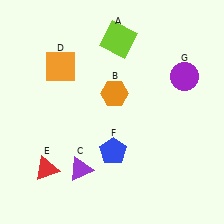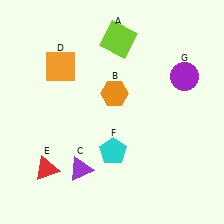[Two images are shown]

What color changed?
The pentagon (F) changed from blue in Image 1 to cyan in Image 2.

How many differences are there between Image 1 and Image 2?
There is 1 difference between the two images.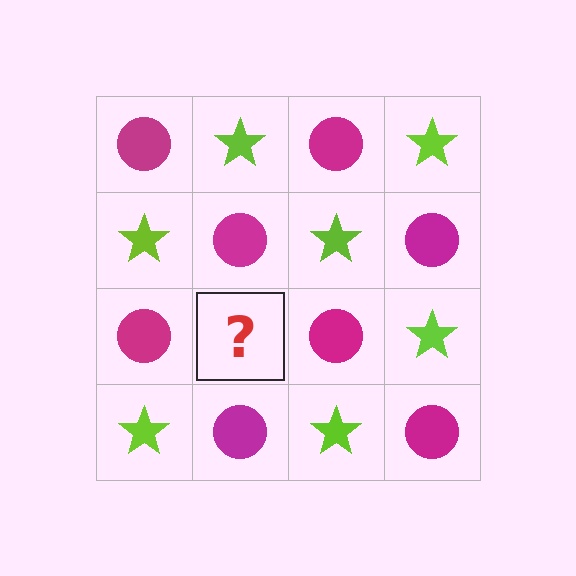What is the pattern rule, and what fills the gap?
The rule is that it alternates magenta circle and lime star in a checkerboard pattern. The gap should be filled with a lime star.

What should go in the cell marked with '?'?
The missing cell should contain a lime star.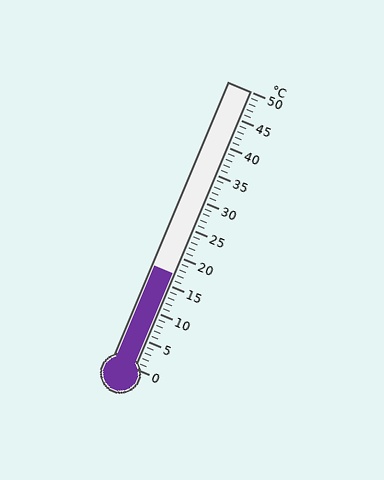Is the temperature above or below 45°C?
The temperature is below 45°C.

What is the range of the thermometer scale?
The thermometer scale ranges from 0°C to 50°C.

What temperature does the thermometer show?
The thermometer shows approximately 17°C.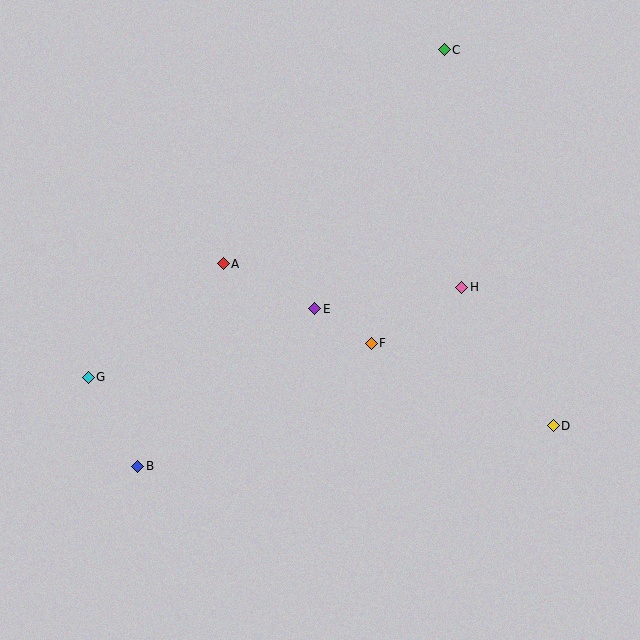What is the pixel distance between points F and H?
The distance between F and H is 106 pixels.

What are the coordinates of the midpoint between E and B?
The midpoint between E and B is at (226, 388).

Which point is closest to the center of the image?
Point E at (315, 309) is closest to the center.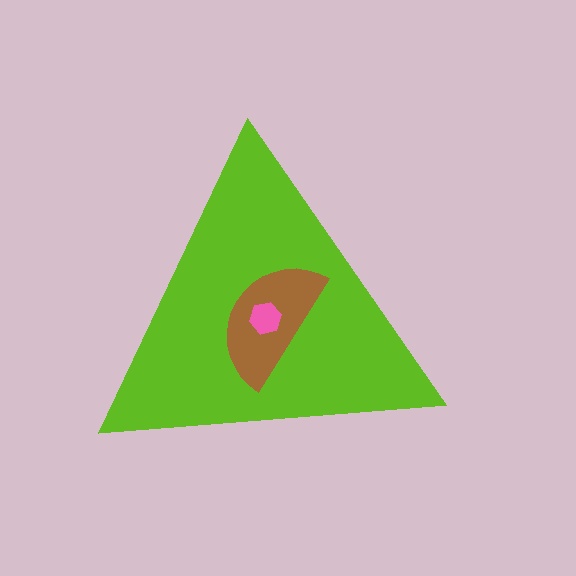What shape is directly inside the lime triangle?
The brown semicircle.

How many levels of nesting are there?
3.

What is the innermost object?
The pink hexagon.